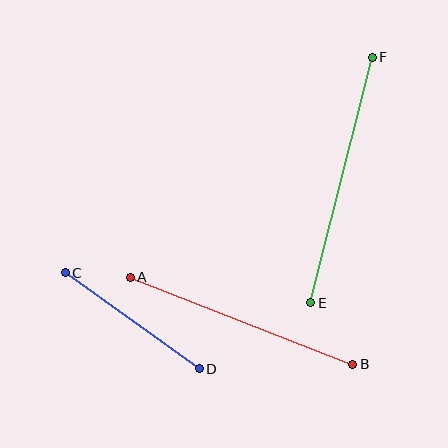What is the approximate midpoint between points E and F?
The midpoint is at approximately (341, 180) pixels.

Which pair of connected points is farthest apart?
Points E and F are farthest apart.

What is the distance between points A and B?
The distance is approximately 239 pixels.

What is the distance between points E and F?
The distance is approximately 253 pixels.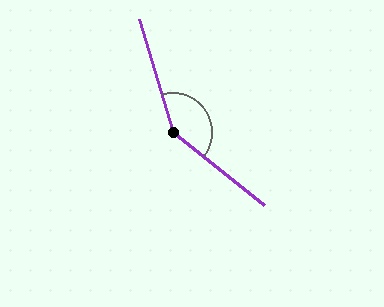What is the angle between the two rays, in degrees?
Approximately 145 degrees.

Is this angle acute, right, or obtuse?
It is obtuse.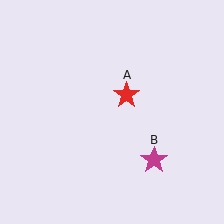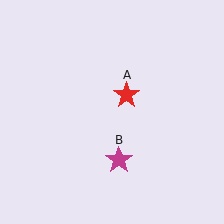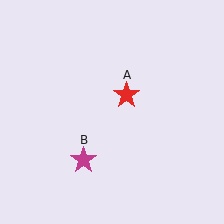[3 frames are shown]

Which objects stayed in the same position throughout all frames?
Red star (object A) remained stationary.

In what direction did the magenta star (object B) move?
The magenta star (object B) moved left.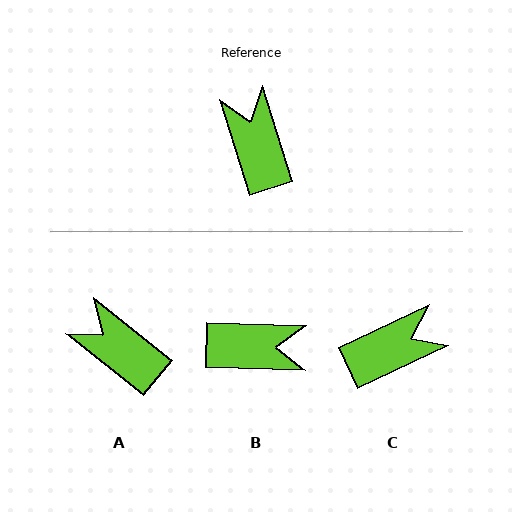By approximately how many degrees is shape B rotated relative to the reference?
Approximately 109 degrees clockwise.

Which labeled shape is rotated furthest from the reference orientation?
B, about 109 degrees away.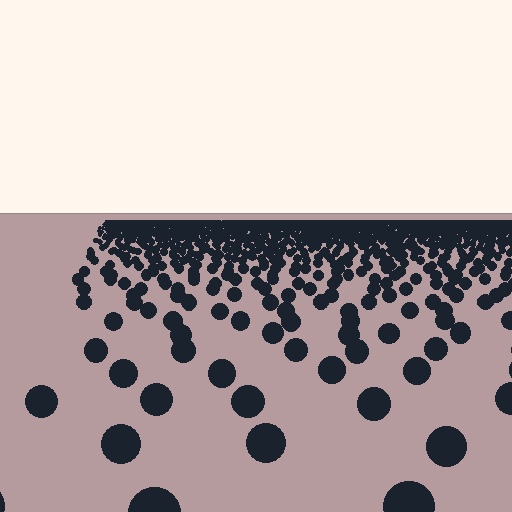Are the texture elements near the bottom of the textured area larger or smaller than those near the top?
Larger. Near the bottom, elements are closer to the viewer and appear at a bigger on-screen size.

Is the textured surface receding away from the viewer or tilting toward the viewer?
The surface is receding away from the viewer. Texture elements get smaller and denser toward the top.